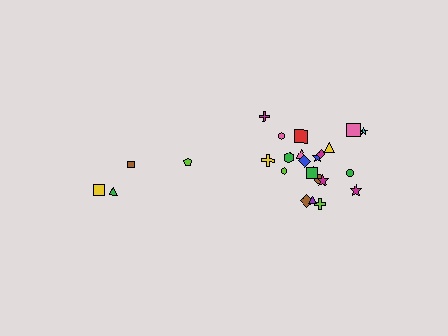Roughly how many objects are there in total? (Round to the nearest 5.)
Roughly 25 objects in total.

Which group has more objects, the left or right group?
The right group.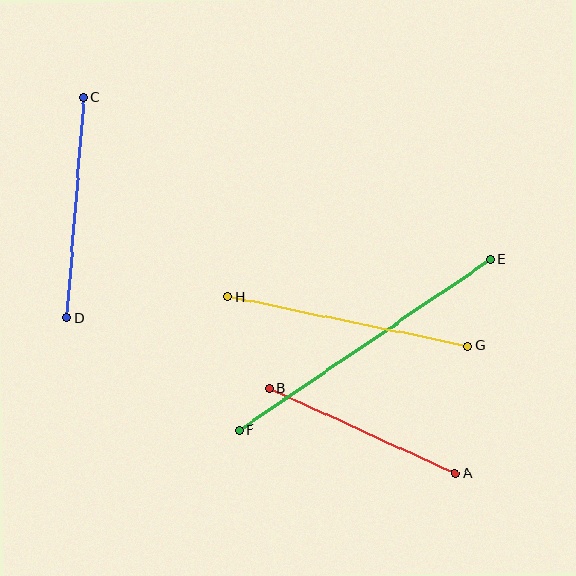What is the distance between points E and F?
The distance is approximately 303 pixels.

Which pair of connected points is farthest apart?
Points E and F are farthest apart.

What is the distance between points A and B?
The distance is approximately 204 pixels.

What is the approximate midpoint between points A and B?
The midpoint is at approximately (363, 431) pixels.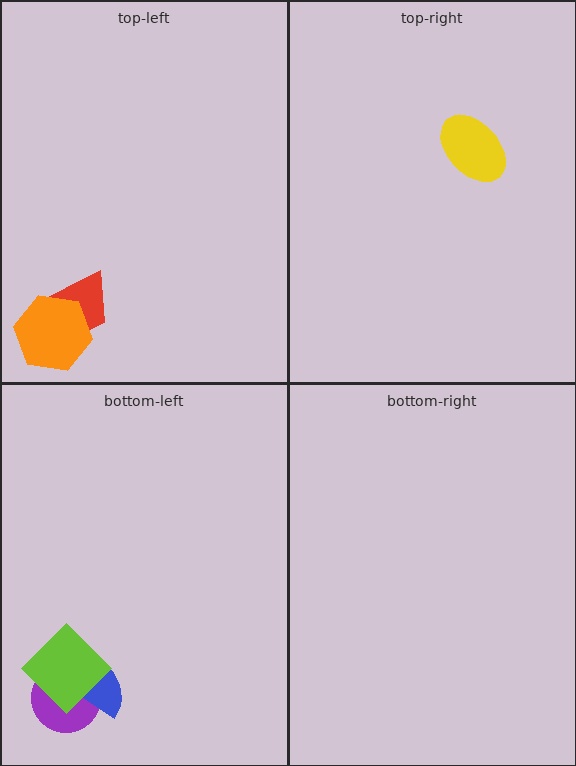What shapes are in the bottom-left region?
The purple circle, the blue semicircle, the lime diamond.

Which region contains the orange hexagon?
The top-left region.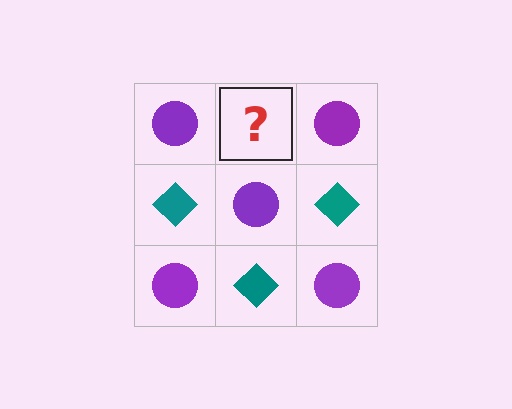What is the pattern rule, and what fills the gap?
The rule is that it alternates purple circle and teal diamond in a checkerboard pattern. The gap should be filled with a teal diamond.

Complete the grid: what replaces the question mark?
The question mark should be replaced with a teal diamond.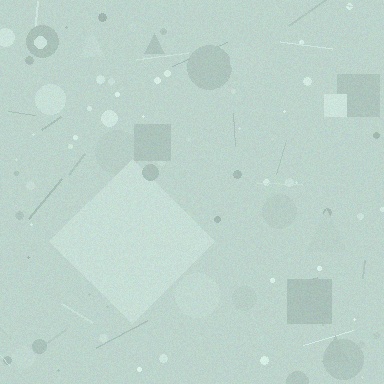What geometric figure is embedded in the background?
A diamond is embedded in the background.